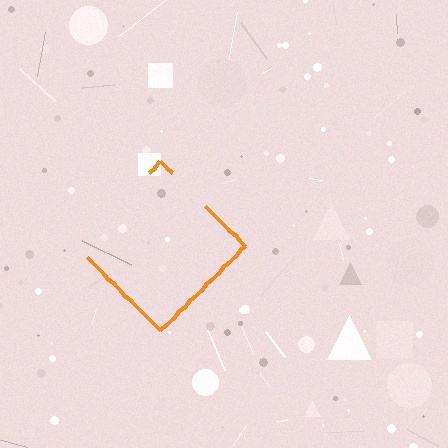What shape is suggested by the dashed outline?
The dashed outline suggests a diamond.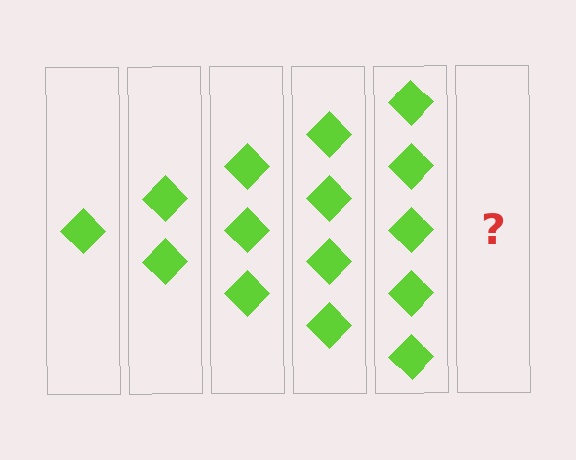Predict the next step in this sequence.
The next step is 6 diamonds.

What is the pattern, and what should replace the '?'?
The pattern is that each step adds one more diamond. The '?' should be 6 diamonds.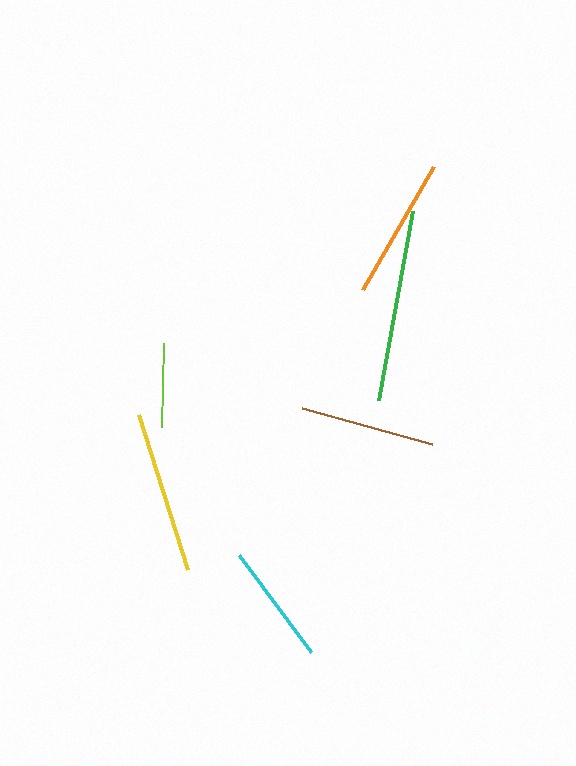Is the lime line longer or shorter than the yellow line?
The yellow line is longer than the lime line.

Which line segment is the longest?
The green line is the longest at approximately 192 pixels.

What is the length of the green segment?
The green segment is approximately 192 pixels long.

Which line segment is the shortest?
The lime line is the shortest at approximately 84 pixels.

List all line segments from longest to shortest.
From longest to shortest: green, yellow, orange, brown, cyan, lime.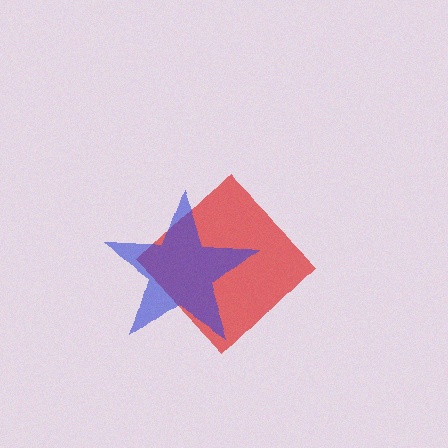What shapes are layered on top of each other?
The layered shapes are: a red diamond, a blue star.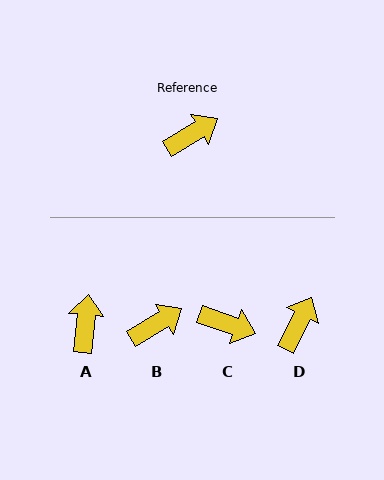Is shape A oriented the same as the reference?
No, it is off by about 53 degrees.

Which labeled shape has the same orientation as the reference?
B.